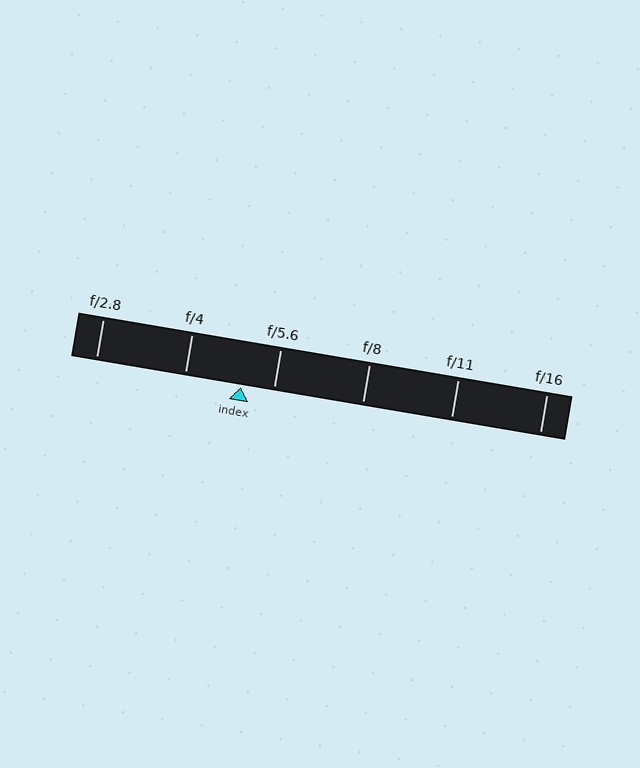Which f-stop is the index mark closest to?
The index mark is closest to f/5.6.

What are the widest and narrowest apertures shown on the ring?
The widest aperture shown is f/2.8 and the narrowest is f/16.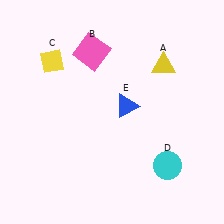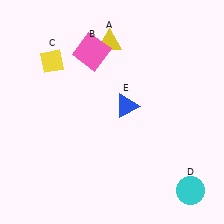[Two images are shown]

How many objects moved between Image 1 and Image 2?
2 objects moved between the two images.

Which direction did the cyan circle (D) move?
The cyan circle (D) moved down.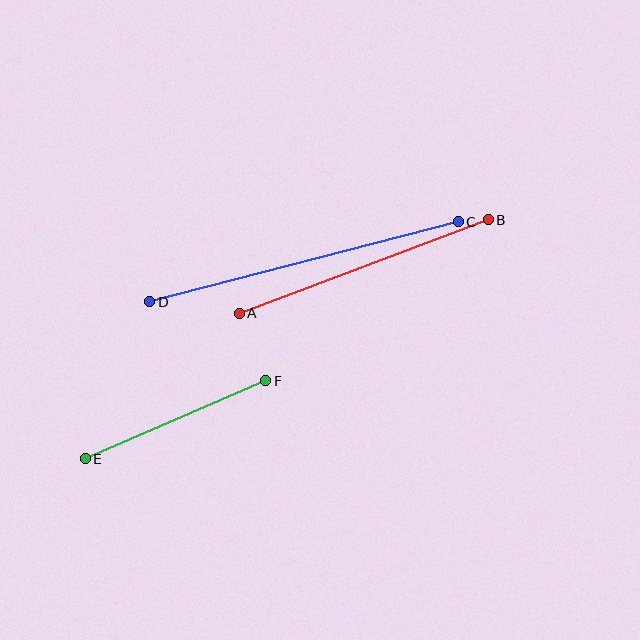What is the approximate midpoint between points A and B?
The midpoint is at approximately (364, 267) pixels.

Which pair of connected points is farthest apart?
Points C and D are farthest apart.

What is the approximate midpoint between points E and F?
The midpoint is at approximately (176, 420) pixels.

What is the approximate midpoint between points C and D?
The midpoint is at approximately (304, 262) pixels.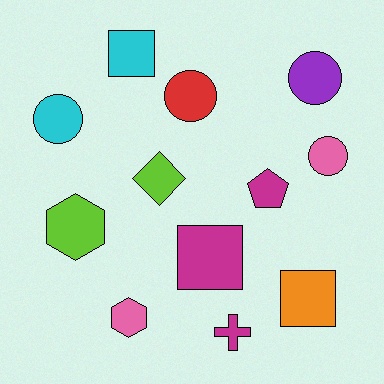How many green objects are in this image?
There are no green objects.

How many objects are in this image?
There are 12 objects.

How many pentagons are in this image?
There is 1 pentagon.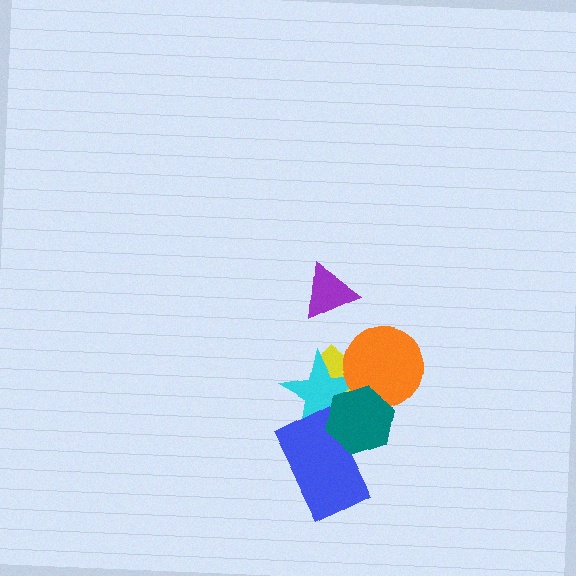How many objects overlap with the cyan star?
4 objects overlap with the cyan star.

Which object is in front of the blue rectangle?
The teal hexagon is in front of the blue rectangle.